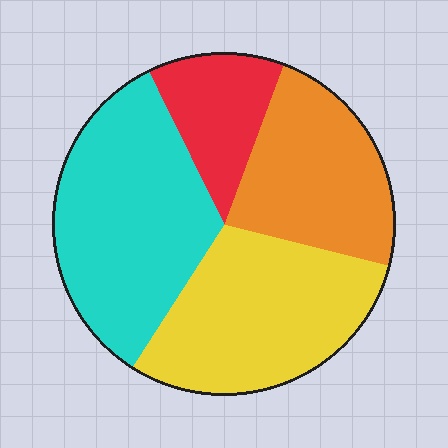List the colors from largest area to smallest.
From largest to smallest: cyan, yellow, orange, red.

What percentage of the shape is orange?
Orange takes up between a sixth and a third of the shape.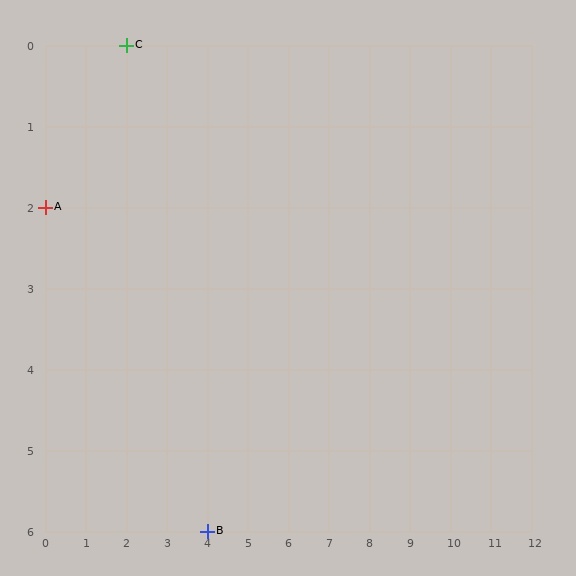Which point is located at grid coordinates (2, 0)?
Point C is at (2, 0).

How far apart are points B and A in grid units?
Points B and A are 4 columns and 4 rows apart (about 5.7 grid units diagonally).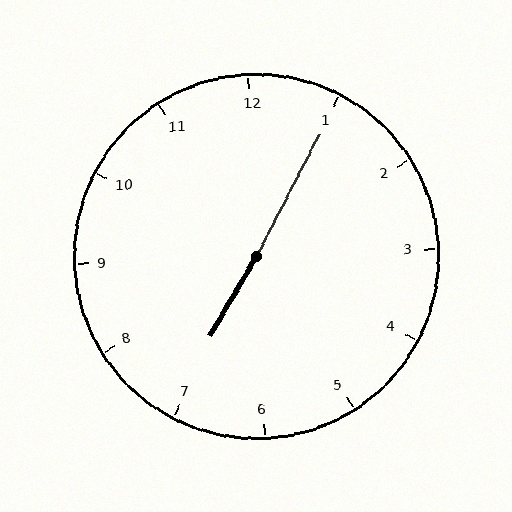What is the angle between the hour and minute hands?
Approximately 178 degrees.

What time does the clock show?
7:05.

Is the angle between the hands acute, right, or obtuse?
It is obtuse.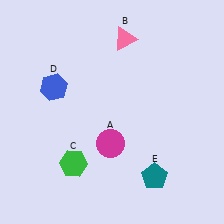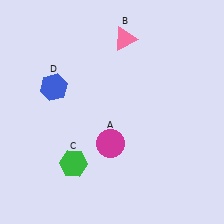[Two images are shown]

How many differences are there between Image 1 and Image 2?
There is 1 difference between the two images.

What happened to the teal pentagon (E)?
The teal pentagon (E) was removed in Image 2. It was in the bottom-right area of Image 1.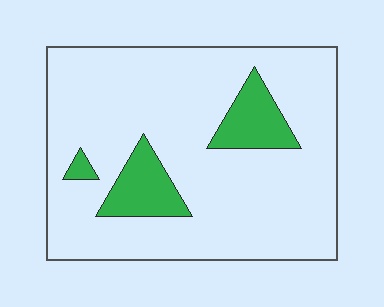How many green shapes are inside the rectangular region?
3.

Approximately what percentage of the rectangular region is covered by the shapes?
Approximately 15%.